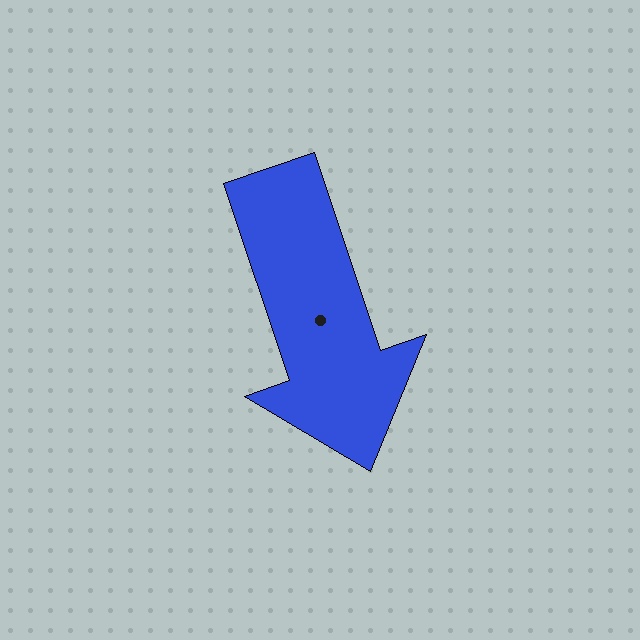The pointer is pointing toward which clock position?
Roughly 5 o'clock.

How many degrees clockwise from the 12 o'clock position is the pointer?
Approximately 161 degrees.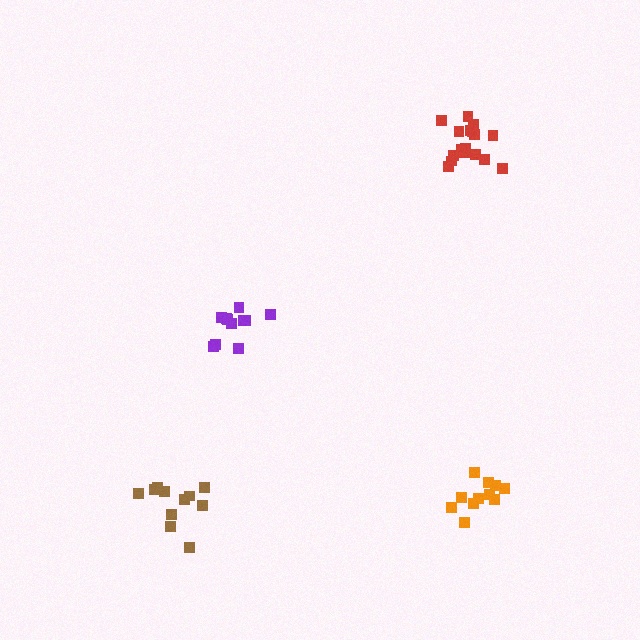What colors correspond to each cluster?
The clusters are colored: purple, red, brown, orange.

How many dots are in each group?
Group 1: 11 dots, Group 2: 17 dots, Group 3: 11 dots, Group 4: 11 dots (50 total).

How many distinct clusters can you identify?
There are 4 distinct clusters.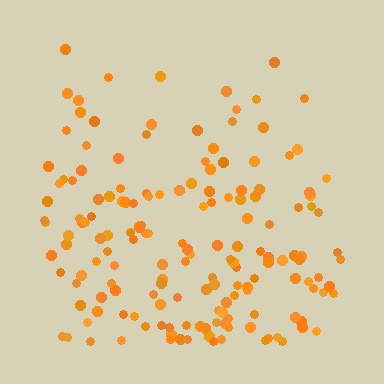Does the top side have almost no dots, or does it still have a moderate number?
Still a moderate number, just noticeably fewer than the bottom.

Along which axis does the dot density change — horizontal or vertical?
Vertical.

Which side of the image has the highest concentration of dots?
The bottom.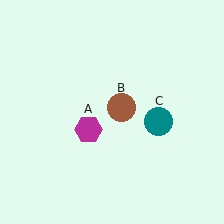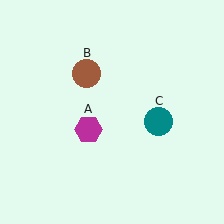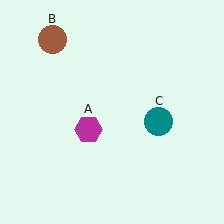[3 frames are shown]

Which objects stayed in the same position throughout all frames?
Magenta hexagon (object A) and teal circle (object C) remained stationary.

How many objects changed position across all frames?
1 object changed position: brown circle (object B).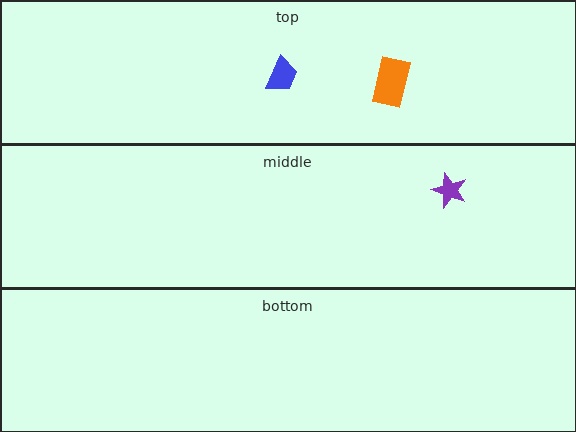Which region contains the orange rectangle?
The top region.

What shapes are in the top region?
The blue trapezoid, the orange rectangle.